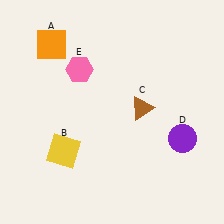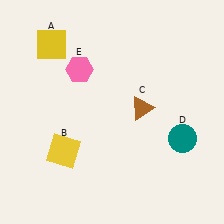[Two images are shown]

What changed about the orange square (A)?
In Image 1, A is orange. In Image 2, it changed to yellow.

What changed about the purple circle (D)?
In Image 1, D is purple. In Image 2, it changed to teal.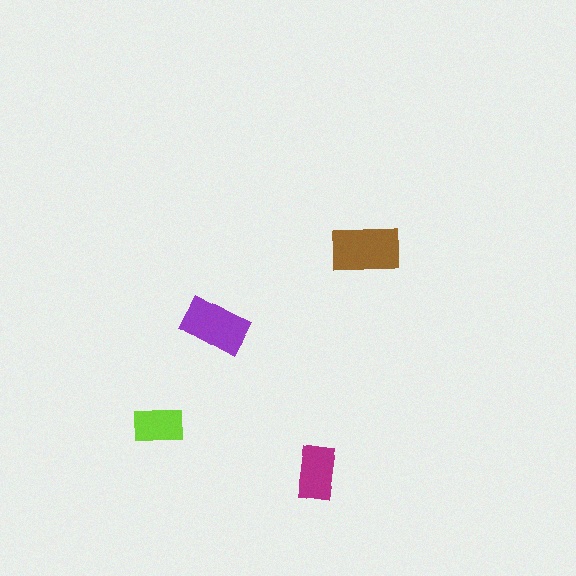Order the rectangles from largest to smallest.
the brown one, the purple one, the magenta one, the lime one.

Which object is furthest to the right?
The brown rectangle is rightmost.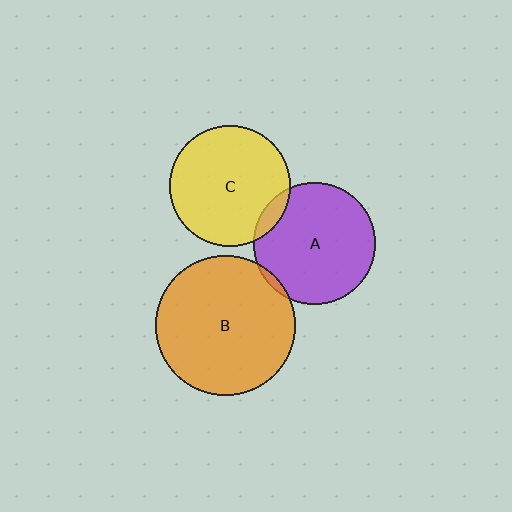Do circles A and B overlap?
Yes.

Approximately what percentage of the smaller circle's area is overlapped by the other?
Approximately 5%.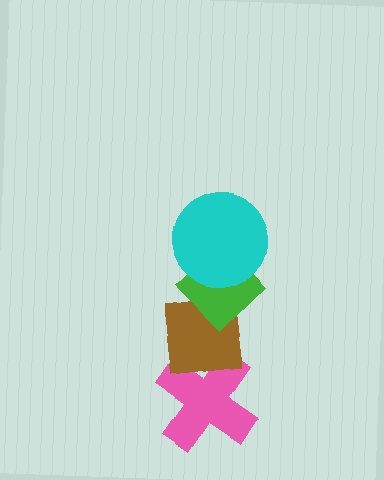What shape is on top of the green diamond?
The cyan circle is on top of the green diamond.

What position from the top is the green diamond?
The green diamond is 2nd from the top.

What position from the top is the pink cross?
The pink cross is 4th from the top.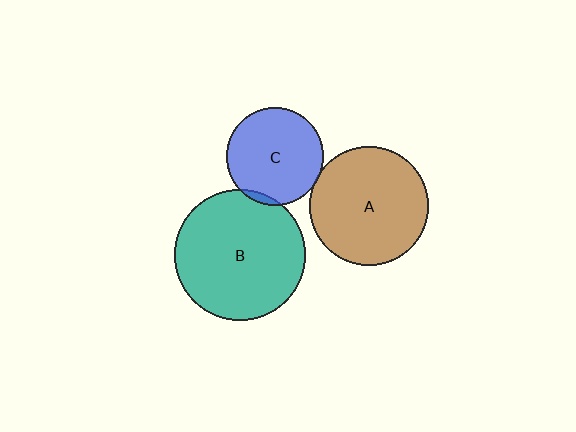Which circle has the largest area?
Circle B (teal).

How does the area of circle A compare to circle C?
Approximately 1.5 times.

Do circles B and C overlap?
Yes.